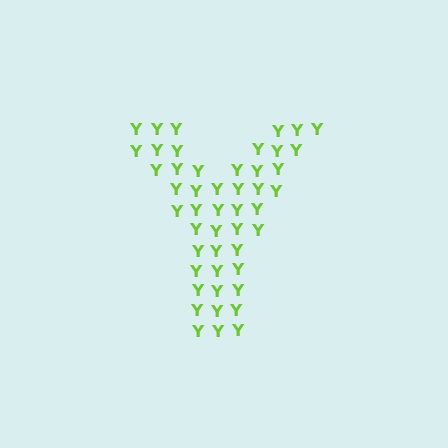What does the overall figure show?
The overall figure shows the letter Y.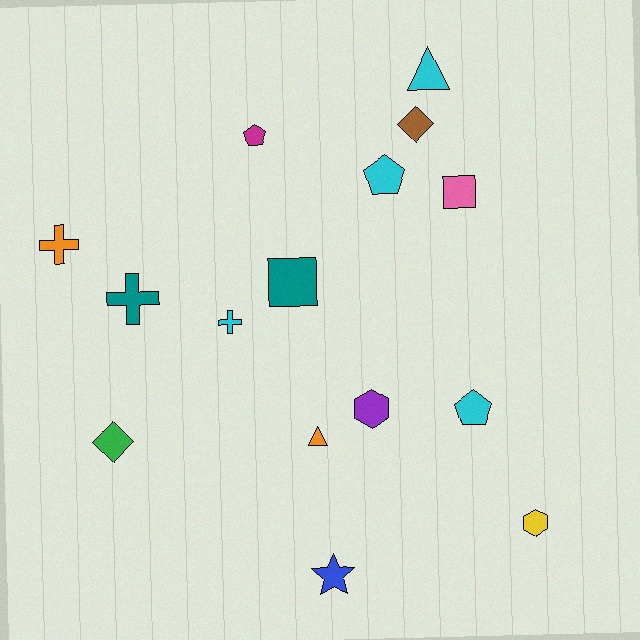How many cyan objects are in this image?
There are 4 cyan objects.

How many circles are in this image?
There are no circles.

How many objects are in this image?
There are 15 objects.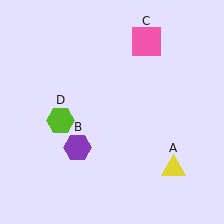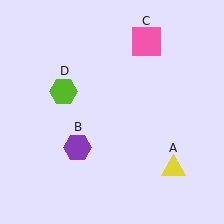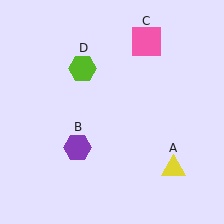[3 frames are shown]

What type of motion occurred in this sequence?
The lime hexagon (object D) rotated clockwise around the center of the scene.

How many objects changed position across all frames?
1 object changed position: lime hexagon (object D).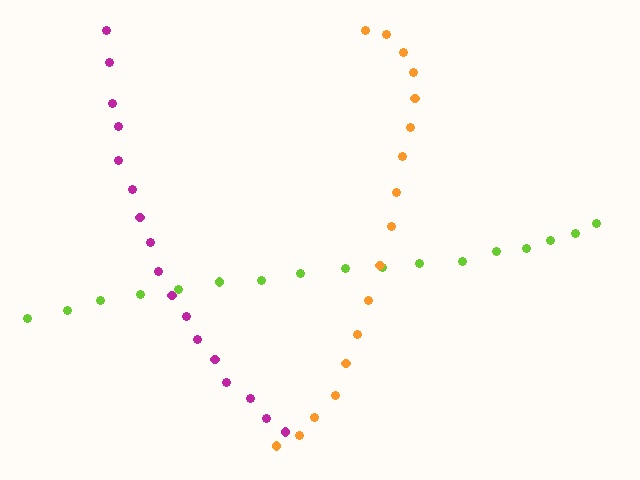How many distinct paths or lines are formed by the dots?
There are 3 distinct paths.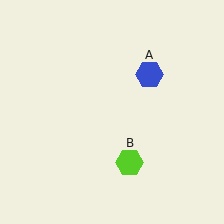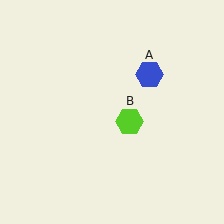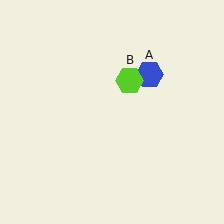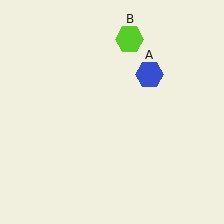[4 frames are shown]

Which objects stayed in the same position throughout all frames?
Blue hexagon (object A) remained stationary.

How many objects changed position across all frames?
1 object changed position: lime hexagon (object B).